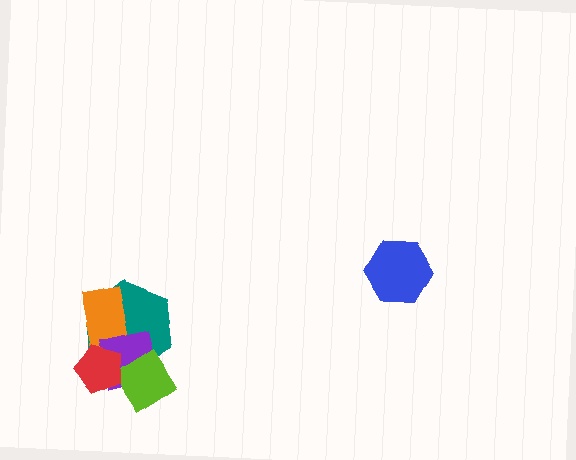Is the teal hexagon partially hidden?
Yes, it is partially covered by another shape.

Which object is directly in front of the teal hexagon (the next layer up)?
The orange rectangle is directly in front of the teal hexagon.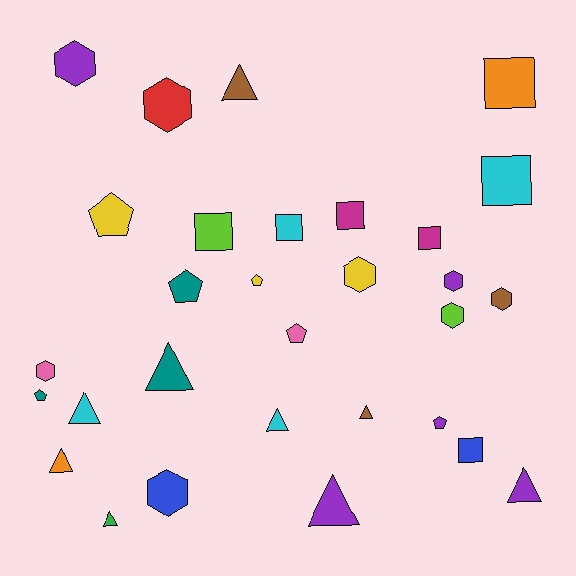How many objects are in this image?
There are 30 objects.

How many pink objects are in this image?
There are 2 pink objects.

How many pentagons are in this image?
There are 6 pentagons.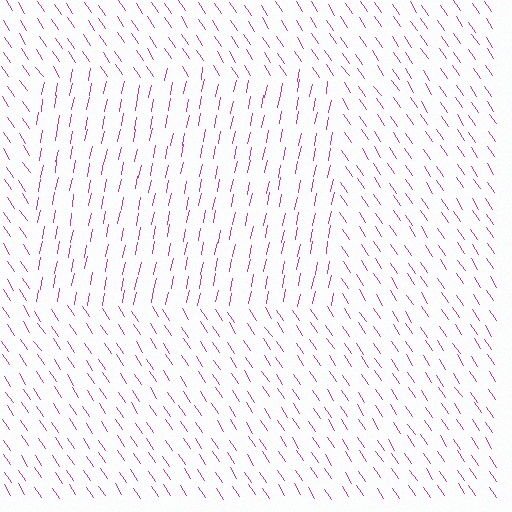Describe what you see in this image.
The image is filled with small magenta line segments. A rectangle region in the image has lines oriented differently from the surrounding lines, creating a visible texture boundary.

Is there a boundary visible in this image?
Yes, there is a texture boundary formed by a change in line orientation.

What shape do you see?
I see a rectangle.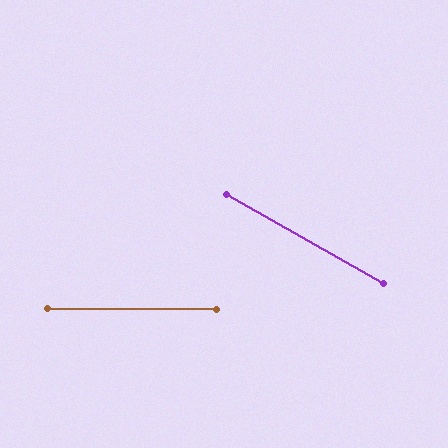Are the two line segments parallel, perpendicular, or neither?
Neither parallel nor perpendicular — they differ by about 29°.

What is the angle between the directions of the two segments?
Approximately 29 degrees.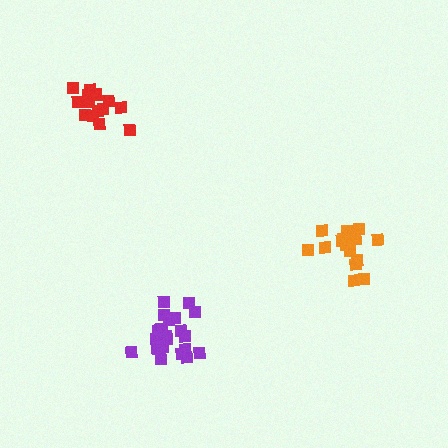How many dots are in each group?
Group 1: 15 dots, Group 2: 16 dots, Group 3: 21 dots (52 total).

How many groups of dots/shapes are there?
There are 3 groups.